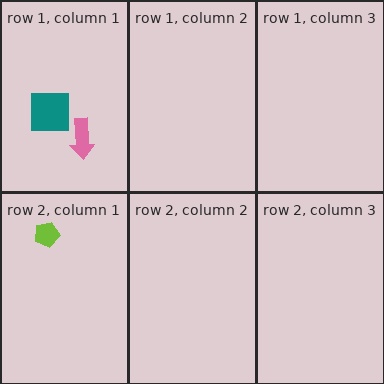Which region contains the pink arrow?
The row 1, column 1 region.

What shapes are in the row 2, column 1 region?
The lime pentagon.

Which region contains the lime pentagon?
The row 2, column 1 region.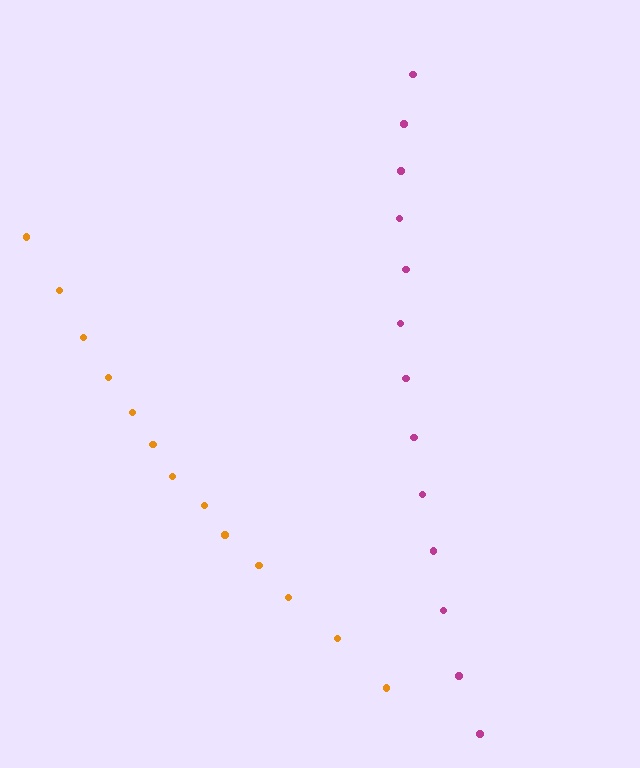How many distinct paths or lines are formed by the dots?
There are 2 distinct paths.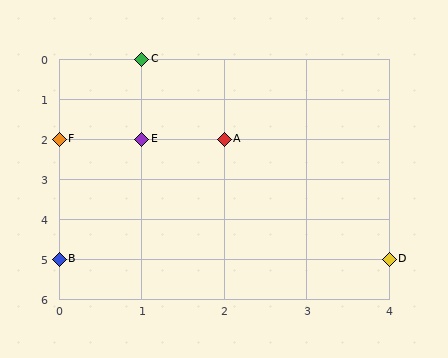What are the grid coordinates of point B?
Point B is at grid coordinates (0, 5).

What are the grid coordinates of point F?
Point F is at grid coordinates (0, 2).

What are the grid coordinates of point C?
Point C is at grid coordinates (1, 0).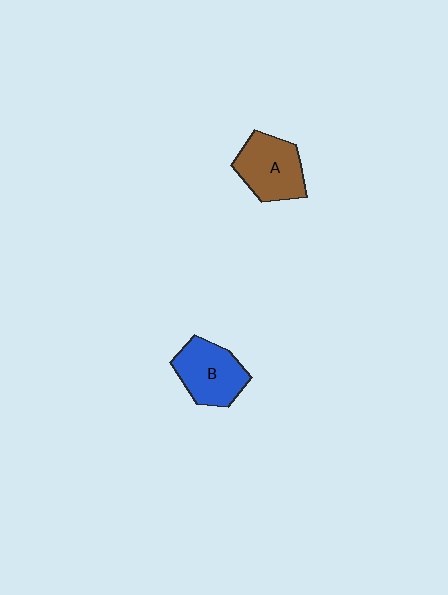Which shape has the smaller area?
Shape B (blue).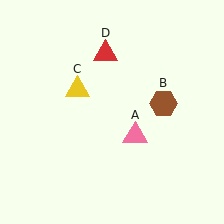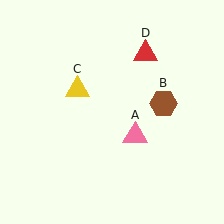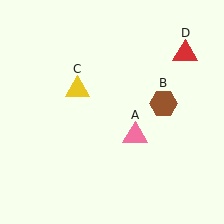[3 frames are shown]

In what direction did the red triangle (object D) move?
The red triangle (object D) moved right.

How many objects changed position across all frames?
1 object changed position: red triangle (object D).